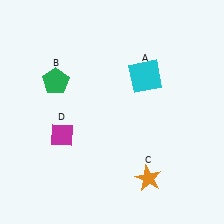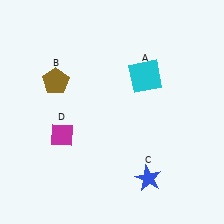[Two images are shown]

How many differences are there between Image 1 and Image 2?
There are 2 differences between the two images.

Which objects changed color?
B changed from green to brown. C changed from orange to blue.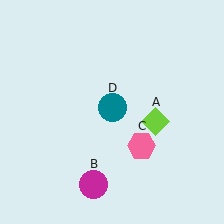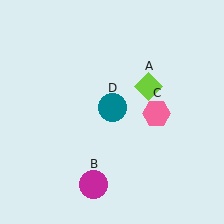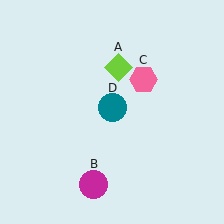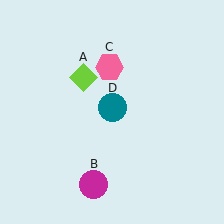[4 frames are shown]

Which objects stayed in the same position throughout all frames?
Magenta circle (object B) and teal circle (object D) remained stationary.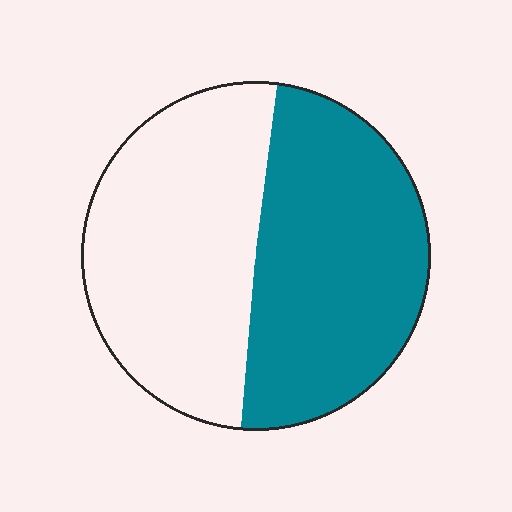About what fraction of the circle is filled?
About one half (1/2).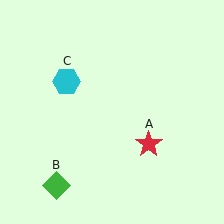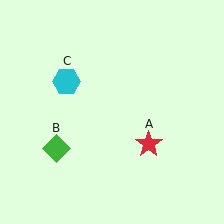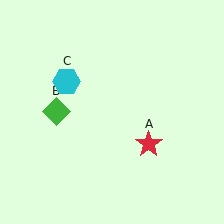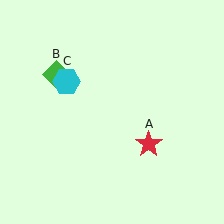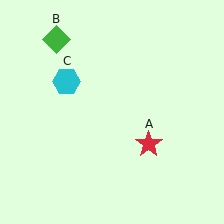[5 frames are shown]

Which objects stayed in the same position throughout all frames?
Red star (object A) and cyan hexagon (object C) remained stationary.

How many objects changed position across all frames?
1 object changed position: green diamond (object B).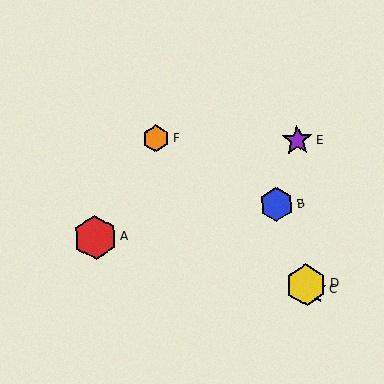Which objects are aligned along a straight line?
Objects C, D, F are aligned along a straight line.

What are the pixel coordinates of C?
Object C is at (312, 291).